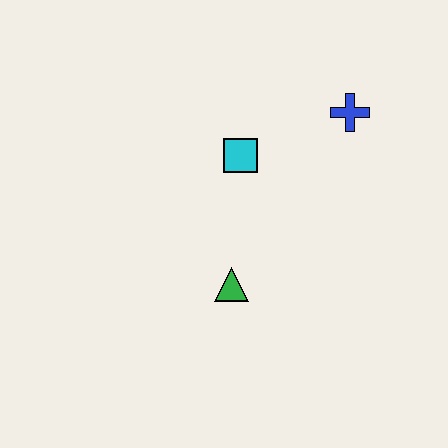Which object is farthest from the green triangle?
The blue cross is farthest from the green triangle.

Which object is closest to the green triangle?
The cyan square is closest to the green triangle.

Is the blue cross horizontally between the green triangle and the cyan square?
No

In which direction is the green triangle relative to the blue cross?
The green triangle is below the blue cross.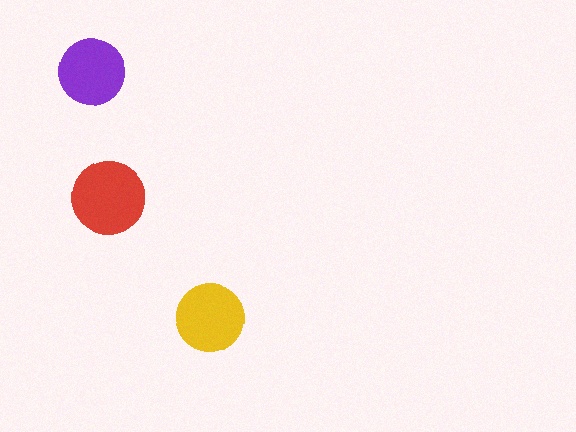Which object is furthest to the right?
The yellow circle is rightmost.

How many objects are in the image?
There are 3 objects in the image.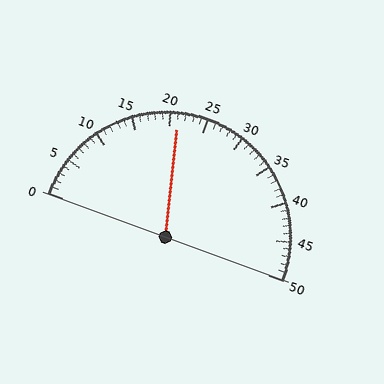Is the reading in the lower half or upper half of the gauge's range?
The reading is in the lower half of the range (0 to 50).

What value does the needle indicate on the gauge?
The needle indicates approximately 21.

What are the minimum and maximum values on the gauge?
The gauge ranges from 0 to 50.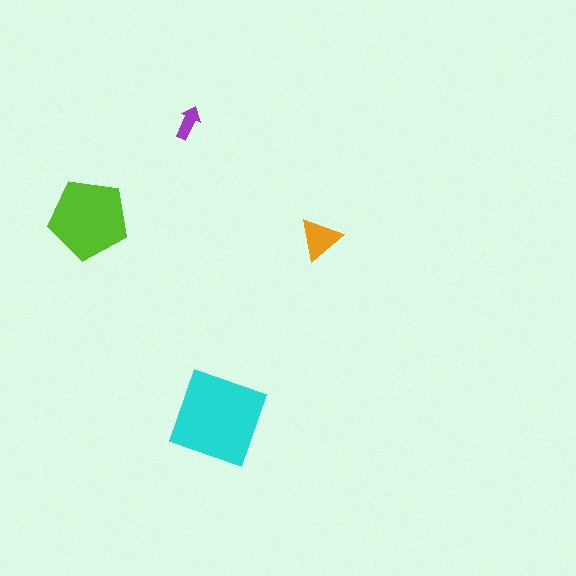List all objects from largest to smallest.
The cyan diamond, the lime pentagon, the orange triangle, the purple arrow.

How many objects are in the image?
There are 4 objects in the image.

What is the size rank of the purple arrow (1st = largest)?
4th.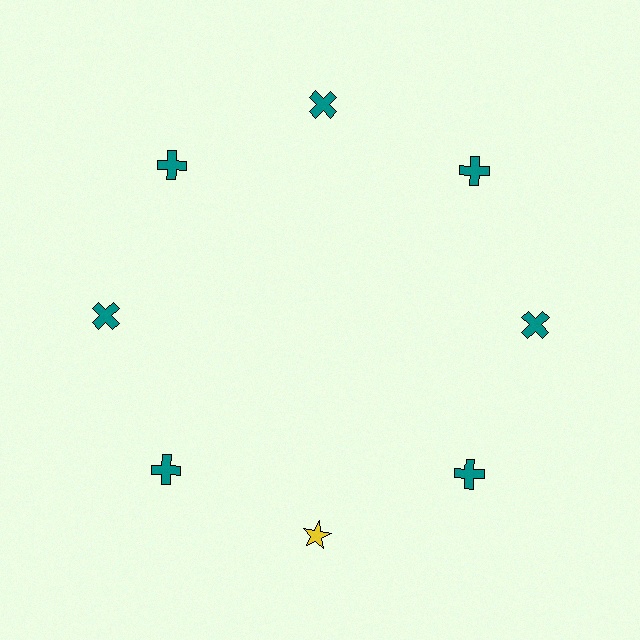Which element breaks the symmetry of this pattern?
The yellow star at roughly the 6 o'clock position breaks the symmetry. All other shapes are teal crosses.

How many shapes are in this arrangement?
There are 8 shapes arranged in a ring pattern.